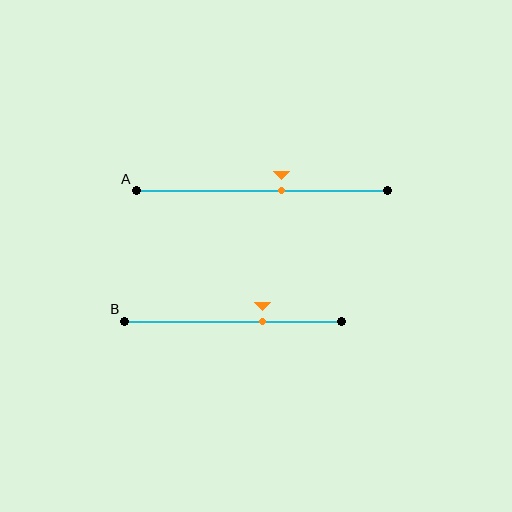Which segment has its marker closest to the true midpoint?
Segment A has its marker closest to the true midpoint.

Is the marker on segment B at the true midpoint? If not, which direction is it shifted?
No, the marker on segment B is shifted to the right by about 14% of the segment length.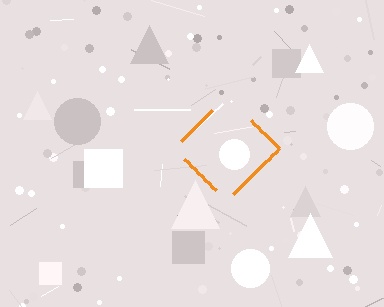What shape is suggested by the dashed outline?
The dashed outline suggests a diamond.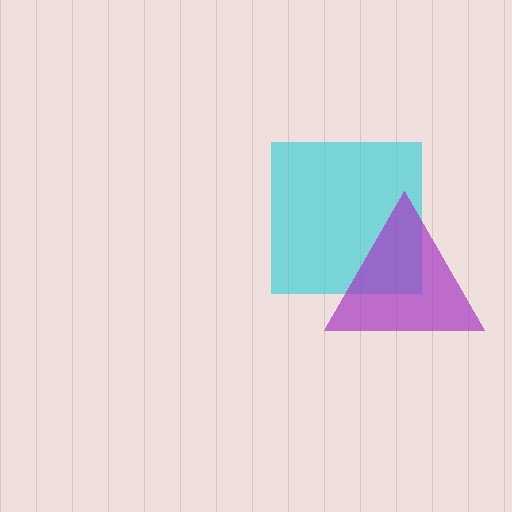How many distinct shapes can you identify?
There are 2 distinct shapes: a cyan square, a purple triangle.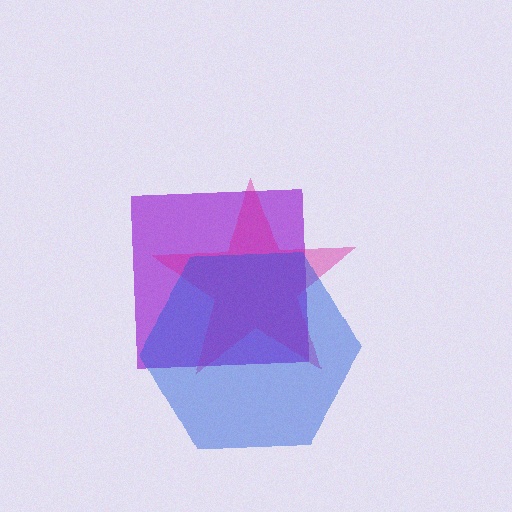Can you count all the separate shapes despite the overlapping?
Yes, there are 3 separate shapes.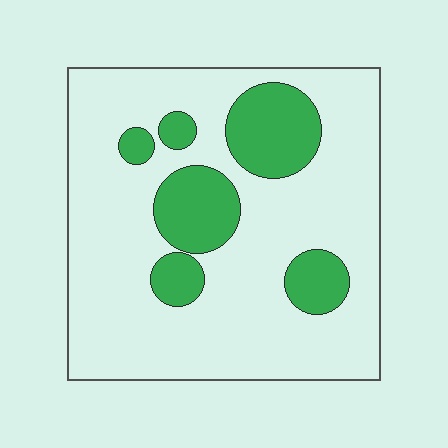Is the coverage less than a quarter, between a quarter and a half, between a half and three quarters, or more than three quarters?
Less than a quarter.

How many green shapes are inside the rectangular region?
6.